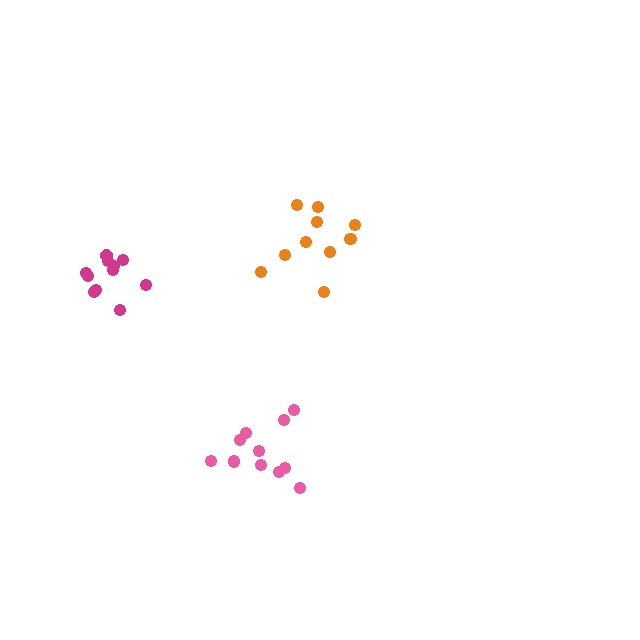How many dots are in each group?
Group 1: 10 dots, Group 2: 11 dots, Group 3: 11 dots (32 total).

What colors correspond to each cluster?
The clusters are colored: orange, magenta, pink.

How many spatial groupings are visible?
There are 3 spatial groupings.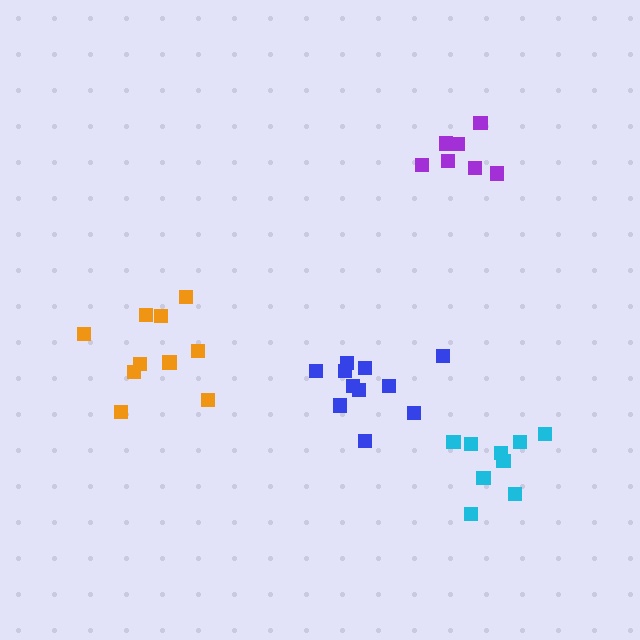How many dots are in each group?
Group 1: 10 dots, Group 2: 11 dots, Group 3: 9 dots, Group 4: 7 dots (37 total).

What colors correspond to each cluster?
The clusters are colored: orange, blue, cyan, purple.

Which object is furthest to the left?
The orange cluster is leftmost.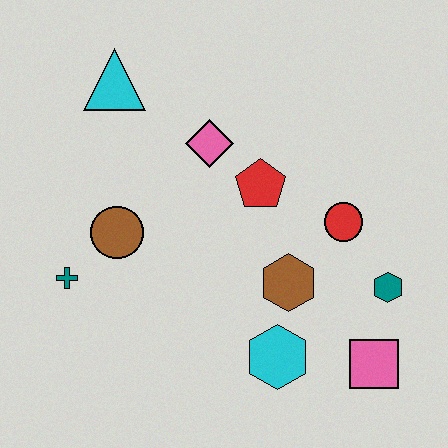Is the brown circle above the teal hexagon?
Yes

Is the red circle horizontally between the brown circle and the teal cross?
No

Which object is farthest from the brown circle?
The pink square is farthest from the brown circle.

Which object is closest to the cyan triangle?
The pink diamond is closest to the cyan triangle.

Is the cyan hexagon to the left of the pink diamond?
No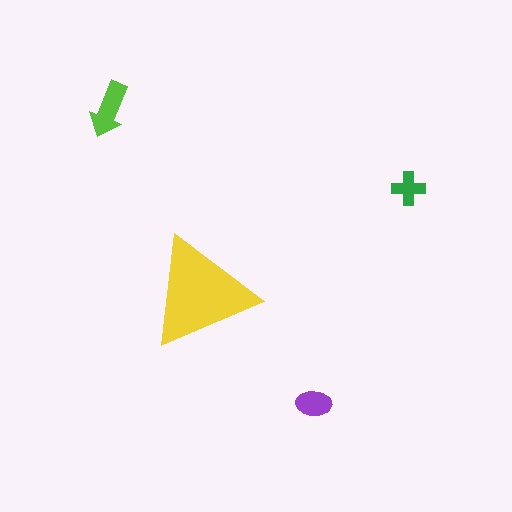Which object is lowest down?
The purple ellipse is bottommost.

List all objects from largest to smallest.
The yellow triangle, the lime arrow, the purple ellipse, the green cross.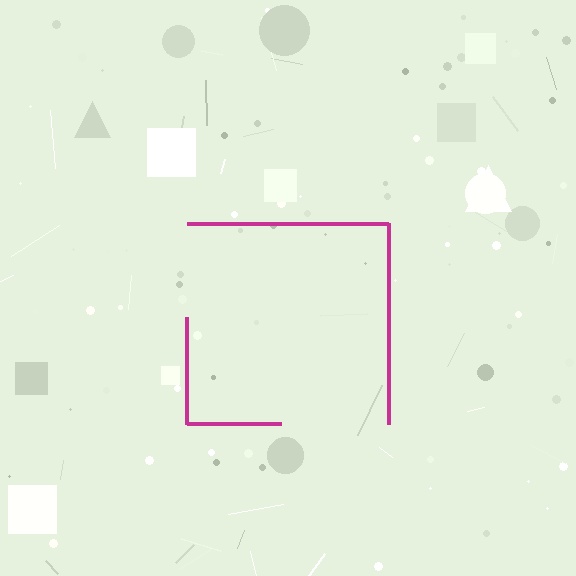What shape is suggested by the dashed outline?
The dashed outline suggests a square.